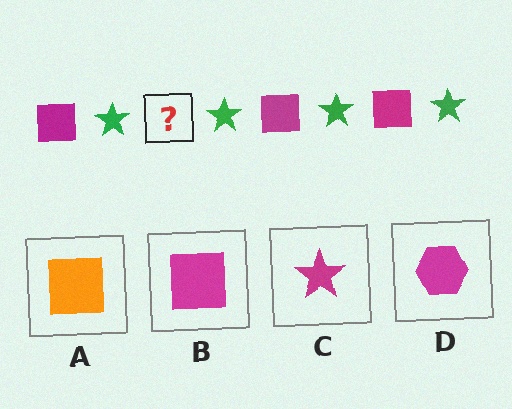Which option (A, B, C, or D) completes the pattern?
B.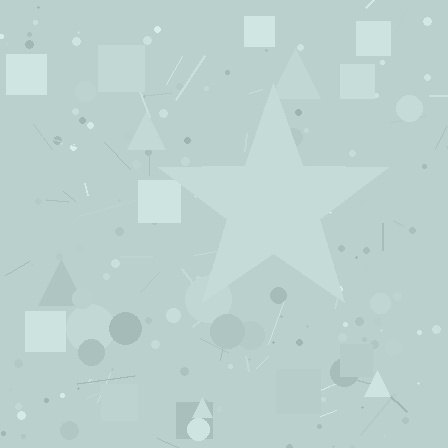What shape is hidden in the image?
A star is hidden in the image.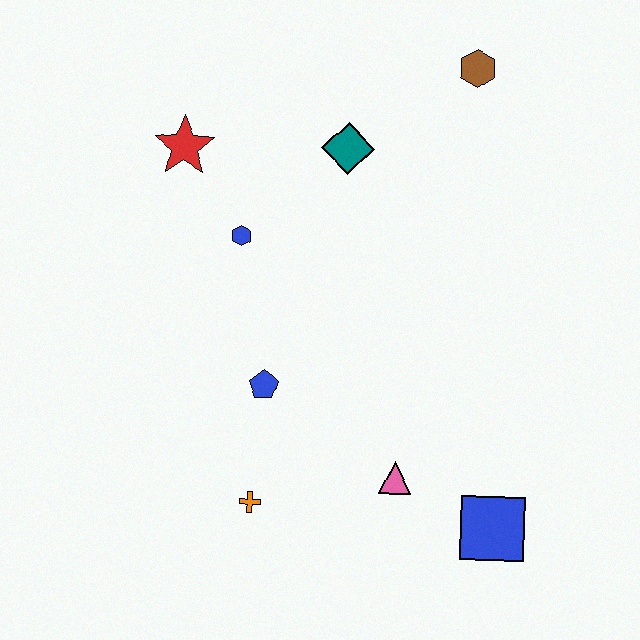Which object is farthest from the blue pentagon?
The brown hexagon is farthest from the blue pentagon.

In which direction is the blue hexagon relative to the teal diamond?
The blue hexagon is to the left of the teal diamond.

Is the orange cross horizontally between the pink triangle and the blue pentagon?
No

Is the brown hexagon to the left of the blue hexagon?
No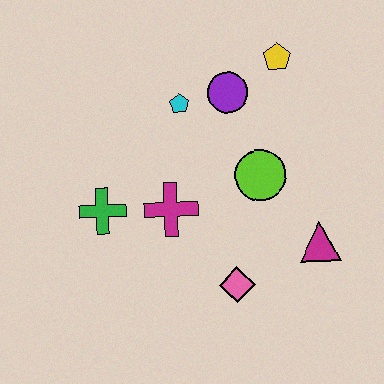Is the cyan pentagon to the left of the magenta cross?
No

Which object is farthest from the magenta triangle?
The green cross is farthest from the magenta triangle.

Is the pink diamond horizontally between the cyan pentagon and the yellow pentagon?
Yes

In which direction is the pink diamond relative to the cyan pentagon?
The pink diamond is below the cyan pentagon.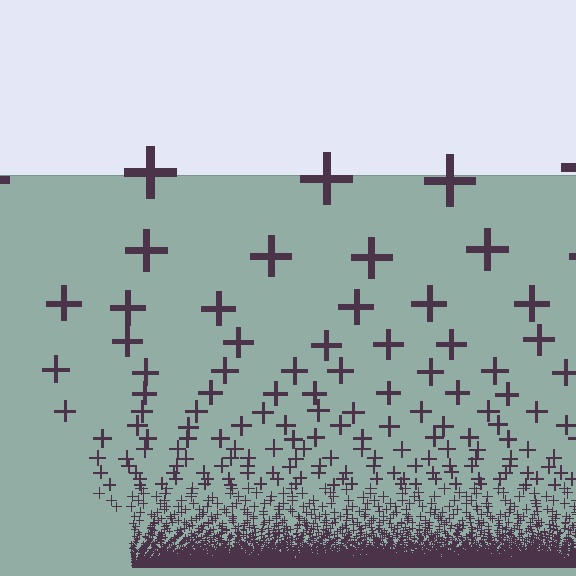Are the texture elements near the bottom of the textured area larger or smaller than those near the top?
Smaller. The gradient is inverted — elements near the bottom are smaller and denser.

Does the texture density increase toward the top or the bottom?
Density increases toward the bottom.